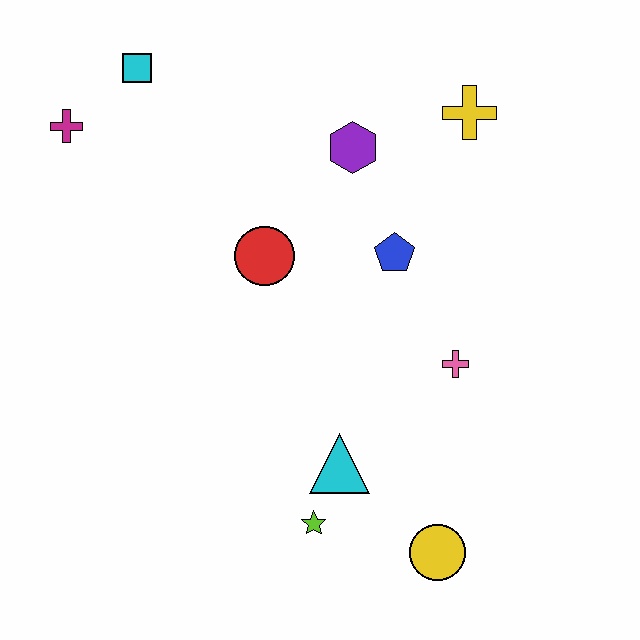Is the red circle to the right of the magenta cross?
Yes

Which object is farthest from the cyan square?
The yellow circle is farthest from the cyan square.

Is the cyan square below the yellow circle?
No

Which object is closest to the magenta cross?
The cyan square is closest to the magenta cross.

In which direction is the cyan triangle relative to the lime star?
The cyan triangle is above the lime star.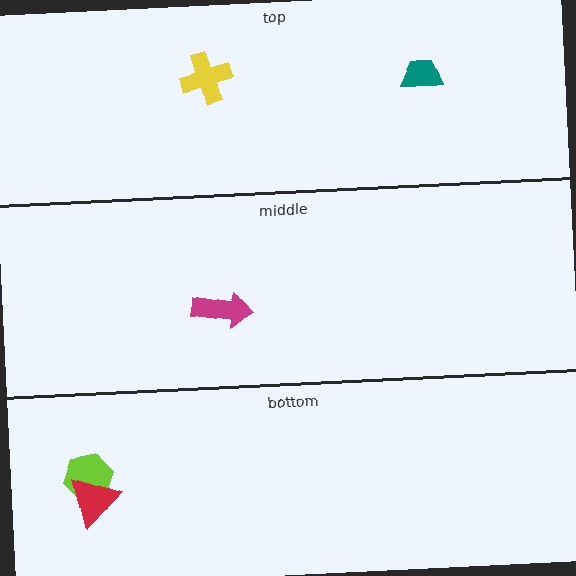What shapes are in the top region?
The teal trapezoid, the yellow cross.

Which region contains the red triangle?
The bottom region.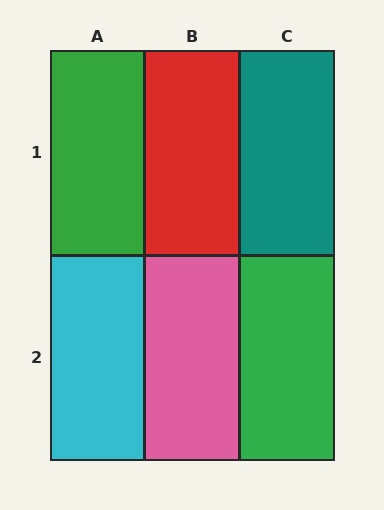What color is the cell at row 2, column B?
Pink.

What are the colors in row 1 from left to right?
Green, red, teal.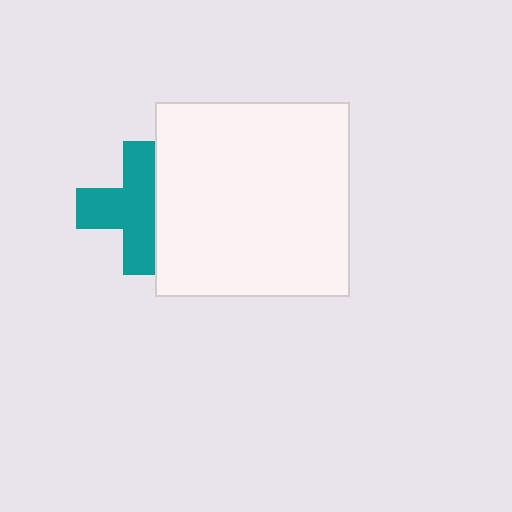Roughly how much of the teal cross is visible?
Most of it is visible (roughly 68%).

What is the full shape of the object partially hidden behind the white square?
The partially hidden object is a teal cross.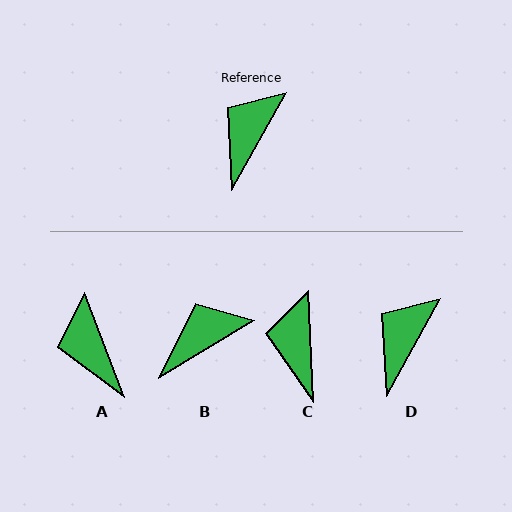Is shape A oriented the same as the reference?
No, it is off by about 50 degrees.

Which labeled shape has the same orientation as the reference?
D.